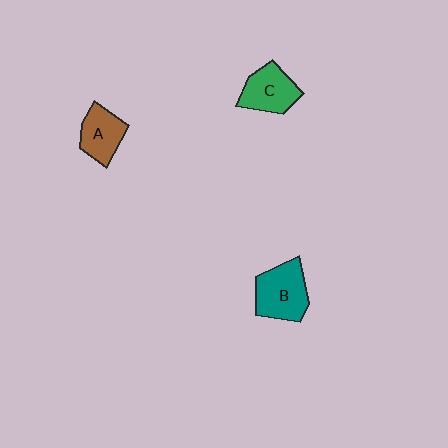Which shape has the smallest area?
Shape A (brown).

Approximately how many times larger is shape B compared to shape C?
Approximately 1.2 times.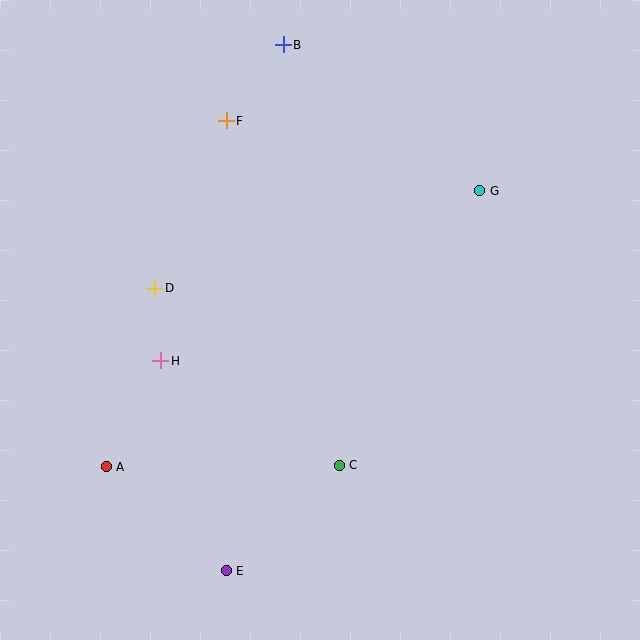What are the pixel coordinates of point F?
Point F is at (226, 121).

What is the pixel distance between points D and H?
The distance between D and H is 73 pixels.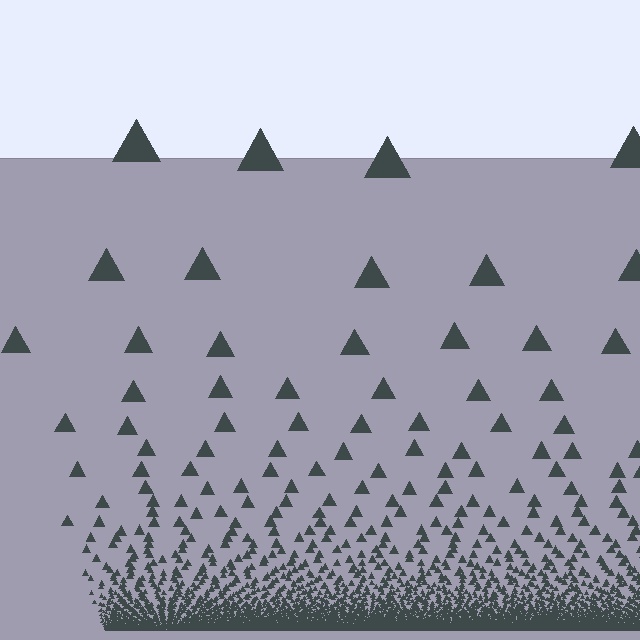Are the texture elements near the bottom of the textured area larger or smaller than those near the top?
Smaller. The gradient is inverted — elements near the bottom are smaller and denser.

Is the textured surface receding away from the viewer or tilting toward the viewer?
The surface appears to tilt toward the viewer. Texture elements get larger and sparser toward the top.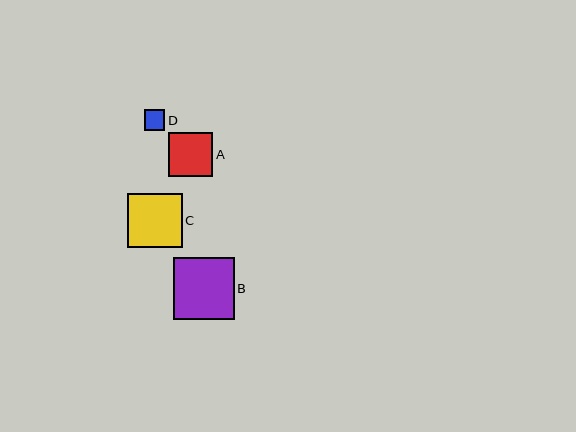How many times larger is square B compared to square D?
Square B is approximately 3.0 times the size of square D.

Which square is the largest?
Square B is the largest with a size of approximately 61 pixels.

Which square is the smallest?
Square D is the smallest with a size of approximately 21 pixels.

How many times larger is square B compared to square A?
Square B is approximately 1.4 times the size of square A.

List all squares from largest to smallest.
From largest to smallest: B, C, A, D.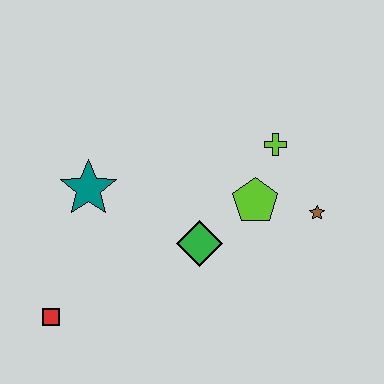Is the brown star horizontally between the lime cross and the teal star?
No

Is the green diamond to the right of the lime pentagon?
No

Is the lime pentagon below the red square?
No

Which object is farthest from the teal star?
The brown star is farthest from the teal star.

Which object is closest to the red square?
The teal star is closest to the red square.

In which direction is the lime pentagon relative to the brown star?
The lime pentagon is to the left of the brown star.